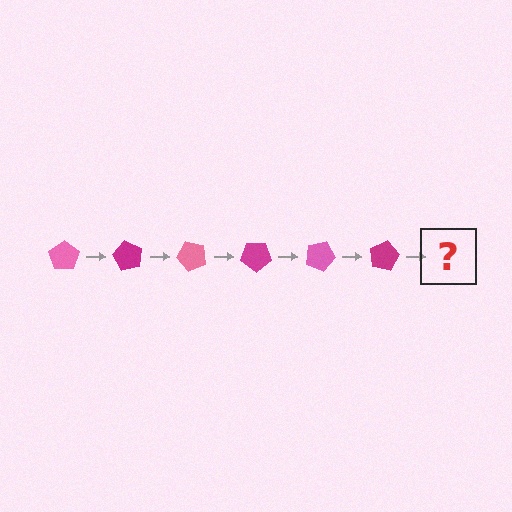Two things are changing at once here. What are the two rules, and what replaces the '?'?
The two rules are that it rotates 60 degrees each step and the color cycles through pink and magenta. The '?' should be a pink pentagon, rotated 360 degrees from the start.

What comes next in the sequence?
The next element should be a pink pentagon, rotated 360 degrees from the start.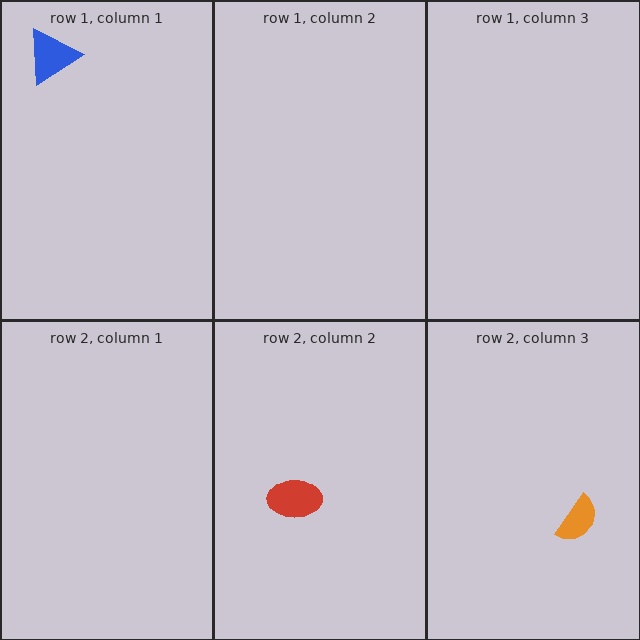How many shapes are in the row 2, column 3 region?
1.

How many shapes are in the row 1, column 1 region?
1.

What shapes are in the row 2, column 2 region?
The red ellipse.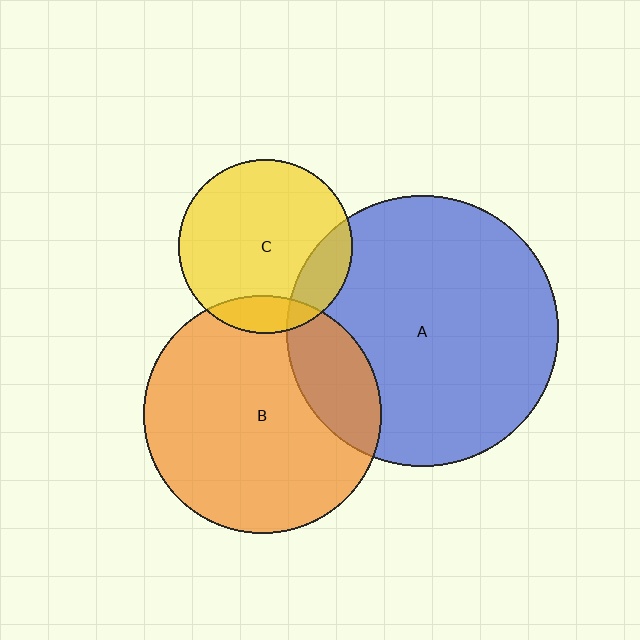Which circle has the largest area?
Circle A (blue).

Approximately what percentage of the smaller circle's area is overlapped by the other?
Approximately 20%.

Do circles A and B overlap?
Yes.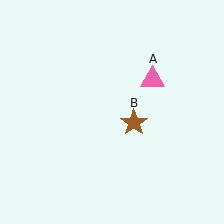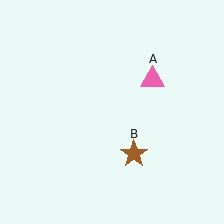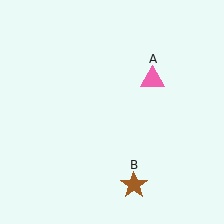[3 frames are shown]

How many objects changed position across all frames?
1 object changed position: brown star (object B).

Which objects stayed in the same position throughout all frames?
Pink triangle (object A) remained stationary.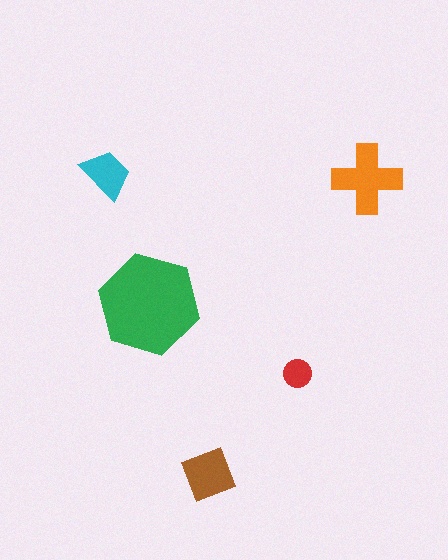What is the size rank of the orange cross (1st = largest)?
2nd.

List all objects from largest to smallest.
The green hexagon, the orange cross, the brown square, the cyan trapezoid, the red circle.